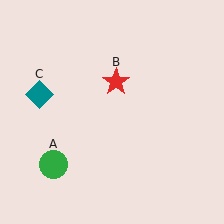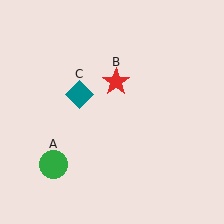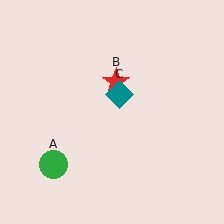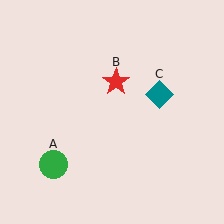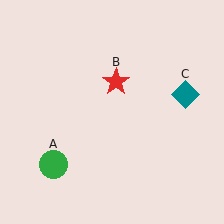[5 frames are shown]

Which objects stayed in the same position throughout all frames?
Green circle (object A) and red star (object B) remained stationary.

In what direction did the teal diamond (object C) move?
The teal diamond (object C) moved right.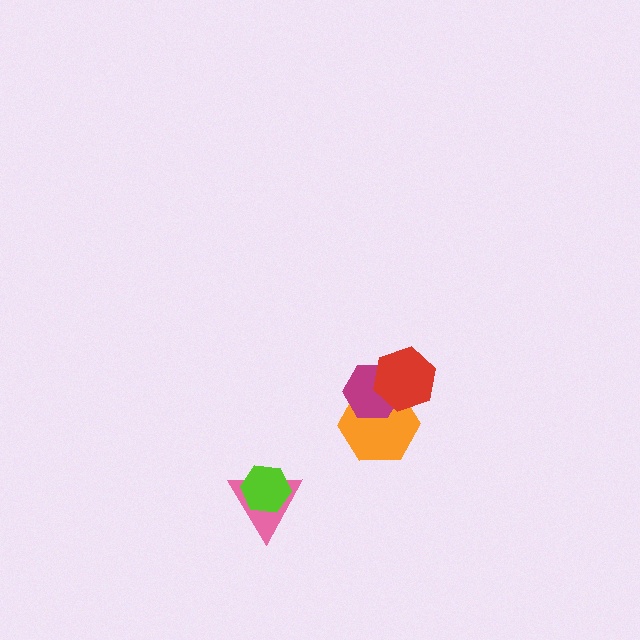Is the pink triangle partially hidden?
Yes, it is partially covered by another shape.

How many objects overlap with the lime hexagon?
1 object overlaps with the lime hexagon.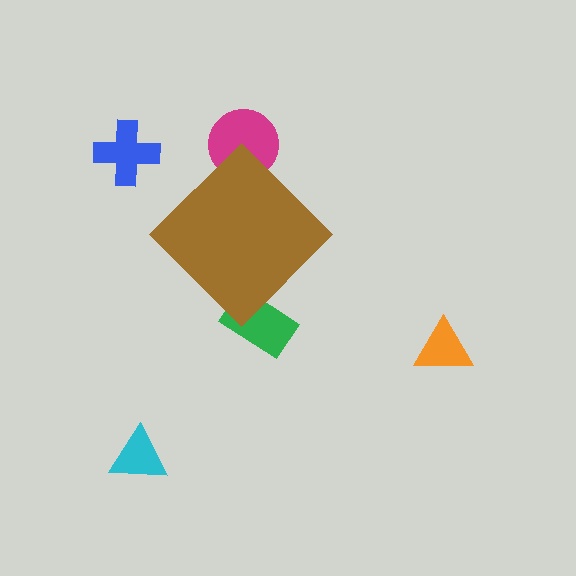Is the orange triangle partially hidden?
No, the orange triangle is fully visible.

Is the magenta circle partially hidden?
Yes, the magenta circle is partially hidden behind the brown diamond.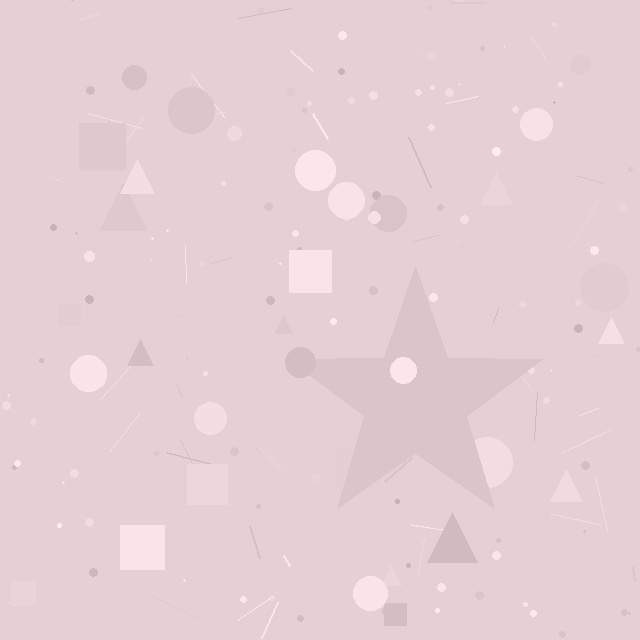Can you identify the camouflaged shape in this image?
The camouflaged shape is a star.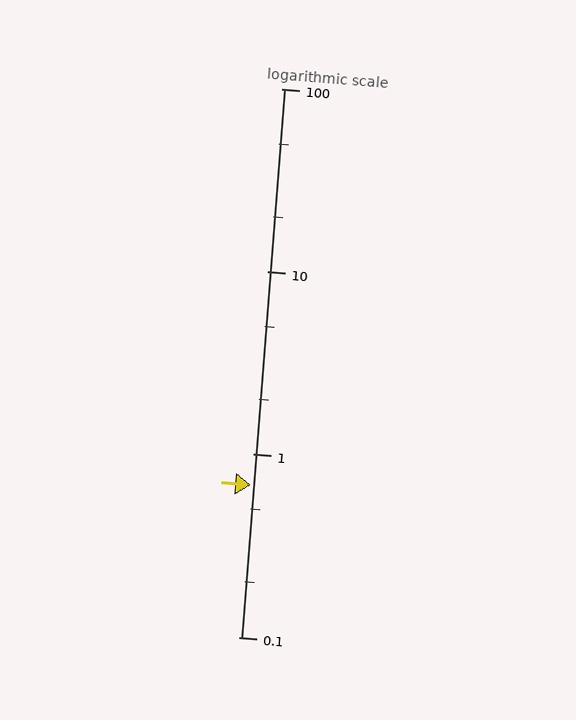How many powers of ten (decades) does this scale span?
The scale spans 3 decades, from 0.1 to 100.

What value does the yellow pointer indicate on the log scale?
The pointer indicates approximately 0.68.